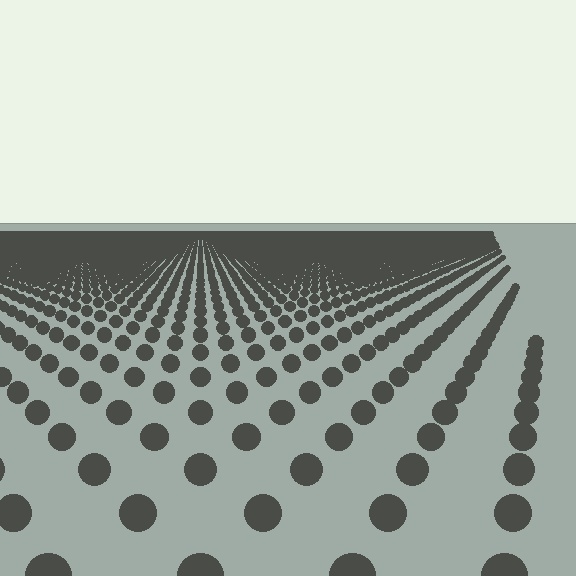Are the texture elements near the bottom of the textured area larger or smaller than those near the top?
Larger. Near the bottom, elements are closer to the viewer and appear at a bigger on-screen size.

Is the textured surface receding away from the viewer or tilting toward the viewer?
The surface is receding away from the viewer. Texture elements get smaller and denser toward the top.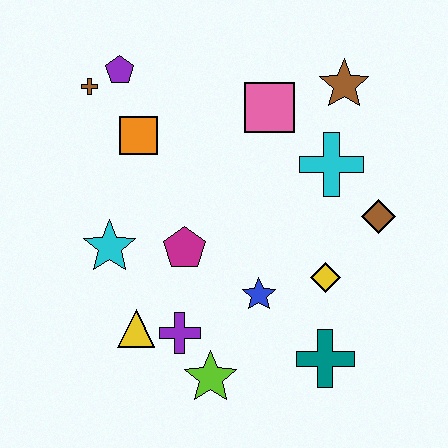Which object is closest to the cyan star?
The magenta pentagon is closest to the cyan star.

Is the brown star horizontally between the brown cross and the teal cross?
No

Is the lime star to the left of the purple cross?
No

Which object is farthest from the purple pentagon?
The teal cross is farthest from the purple pentagon.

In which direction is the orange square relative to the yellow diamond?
The orange square is to the left of the yellow diamond.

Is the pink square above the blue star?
Yes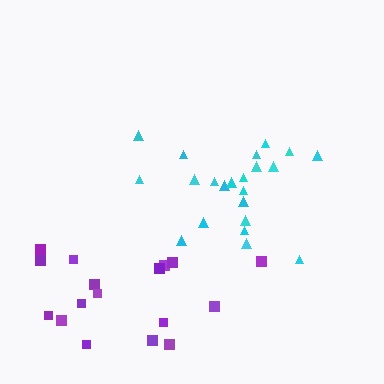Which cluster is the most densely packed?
Cyan.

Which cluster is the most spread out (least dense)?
Purple.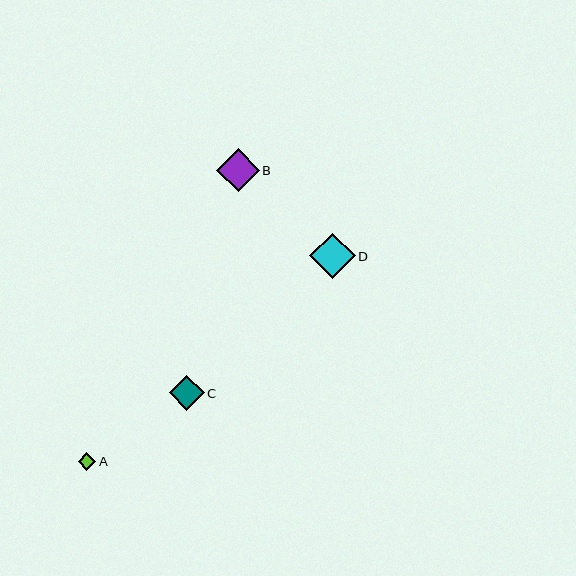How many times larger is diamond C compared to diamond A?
Diamond C is approximately 2.0 times the size of diamond A.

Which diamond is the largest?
Diamond D is the largest with a size of approximately 45 pixels.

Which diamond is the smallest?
Diamond A is the smallest with a size of approximately 18 pixels.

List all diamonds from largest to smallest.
From largest to smallest: D, B, C, A.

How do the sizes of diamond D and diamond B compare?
Diamond D and diamond B are approximately the same size.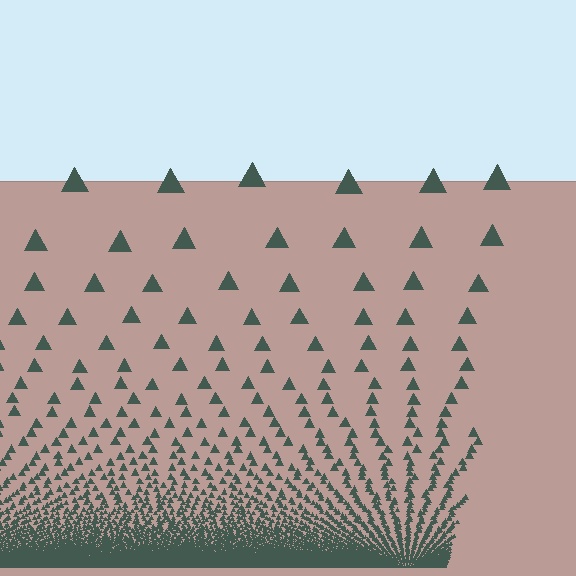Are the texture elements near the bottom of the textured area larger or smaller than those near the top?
Smaller. The gradient is inverted — elements near the bottom are smaller and denser.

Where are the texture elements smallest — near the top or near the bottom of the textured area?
Near the bottom.